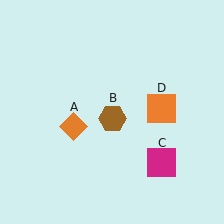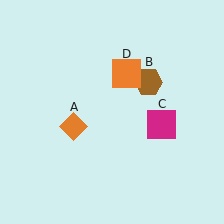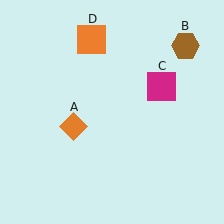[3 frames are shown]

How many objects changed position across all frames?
3 objects changed position: brown hexagon (object B), magenta square (object C), orange square (object D).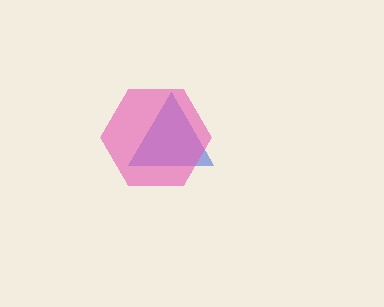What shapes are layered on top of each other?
The layered shapes are: a blue triangle, a pink hexagon.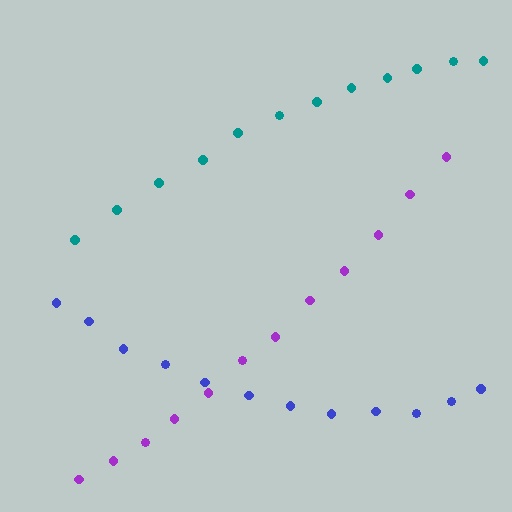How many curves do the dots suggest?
There are 3 distinct paths.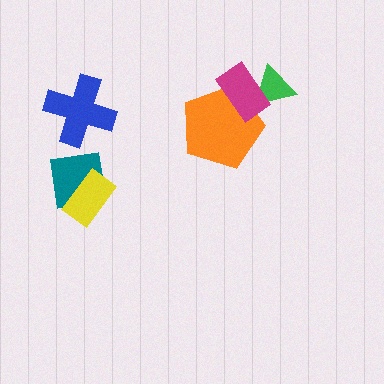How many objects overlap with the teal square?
1 object overlaps with the teal square.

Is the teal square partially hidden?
Yes, it is partially covered by another shape.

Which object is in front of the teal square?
The yellow rectangle is in front of the teal square.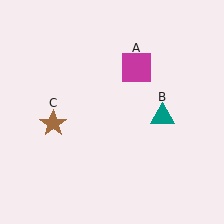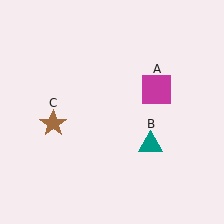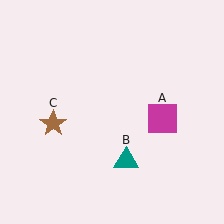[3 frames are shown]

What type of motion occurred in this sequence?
The magenta square (object A), teal triangle (object B) rotated clockwise around the center of the scene.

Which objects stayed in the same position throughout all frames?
Brown star (object C) remained stationary.